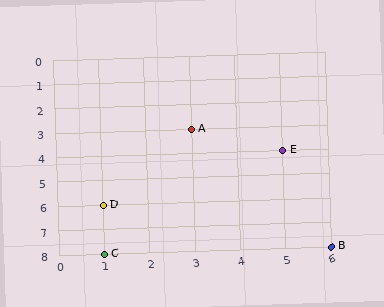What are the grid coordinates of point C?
Point C is at grid coordinates (1, 8).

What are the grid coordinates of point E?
Point E is at grid coordinates (5, 4).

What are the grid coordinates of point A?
Point A is at grid coordinates (3, 3).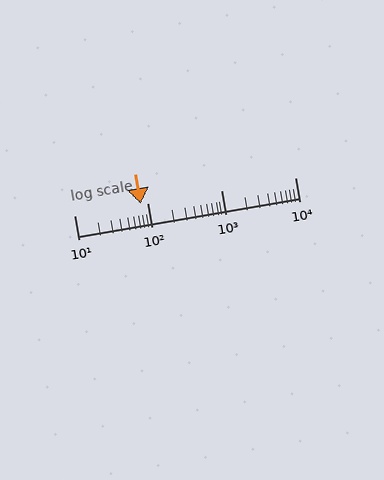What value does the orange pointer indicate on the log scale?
The pointer indicates approximately 80.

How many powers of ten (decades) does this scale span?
The scale spans 3 decades, from 10 to 10000.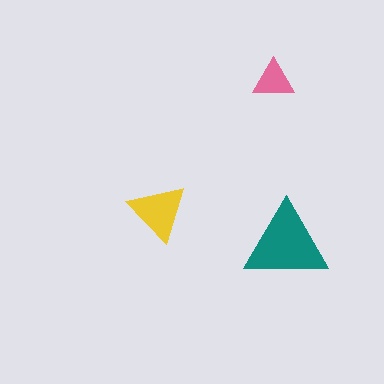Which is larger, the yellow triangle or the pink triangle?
The yellow one.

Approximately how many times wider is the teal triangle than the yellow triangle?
About 1.5 times wider.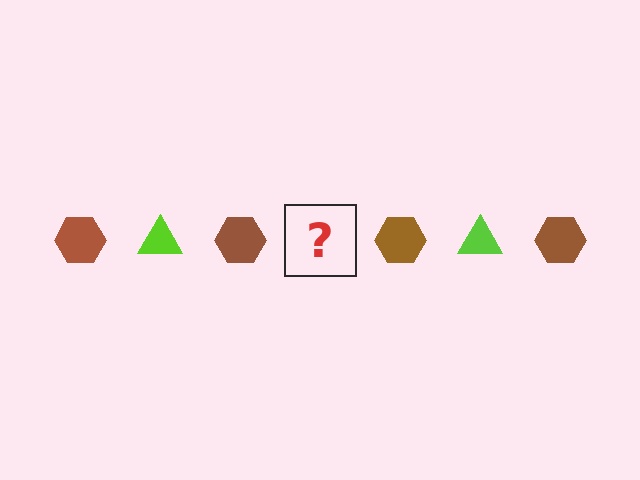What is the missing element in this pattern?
The missing element is a lime triangle.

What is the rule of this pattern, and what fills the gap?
The rule is that the pattern alternates between brown hexagon and lime triangle. The gap should be filled with a lime triangle.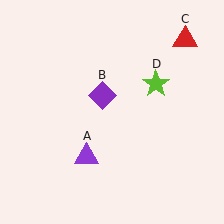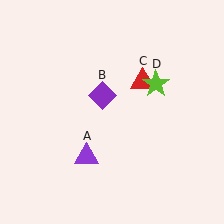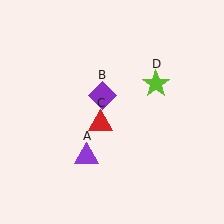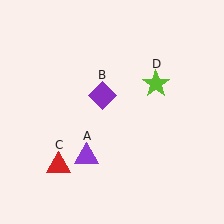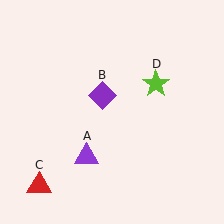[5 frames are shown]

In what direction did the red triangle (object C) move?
The red triangle (object C) moved down and to the left.